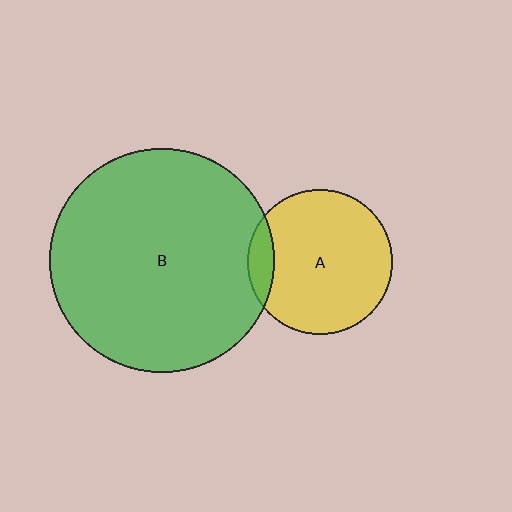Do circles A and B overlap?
Yes.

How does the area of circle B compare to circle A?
Approximately 2.4 times.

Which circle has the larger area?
Circle B (green).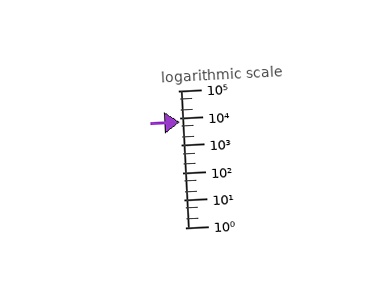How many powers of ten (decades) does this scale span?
The scale spans 5 decades, from 1 to 100000.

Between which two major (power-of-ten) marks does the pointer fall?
The pointer is between 1000 and 10000.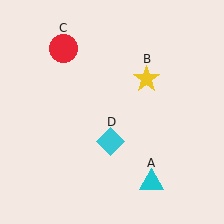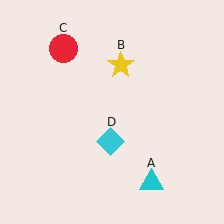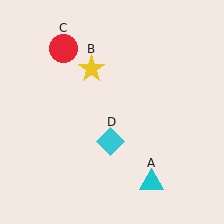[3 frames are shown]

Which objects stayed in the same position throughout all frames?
Cyan triangle (object A) and red circle (object C) and cyan diamond (object D) remained stationary.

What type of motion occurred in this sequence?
The yellow star (object B) rotated counterclockwise around the center of the scene.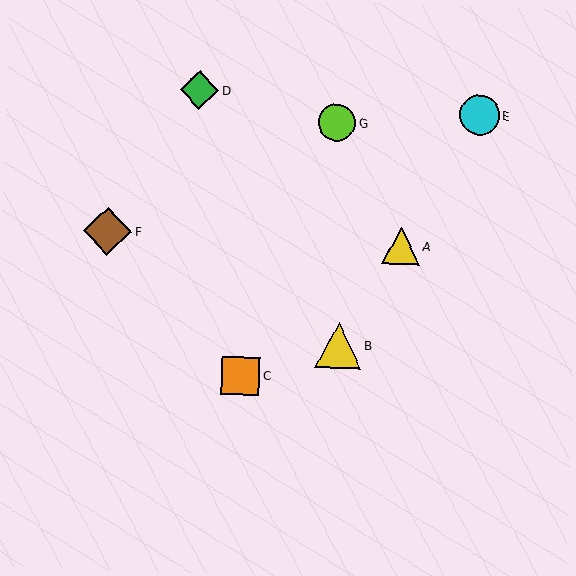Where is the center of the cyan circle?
The center of the cyan circle is at (480, 115).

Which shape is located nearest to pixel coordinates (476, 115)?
The cyan circle (labeled E) at (480, 115) is nearest to that location.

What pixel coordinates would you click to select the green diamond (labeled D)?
Click at (199, 90) to select the green diamond D.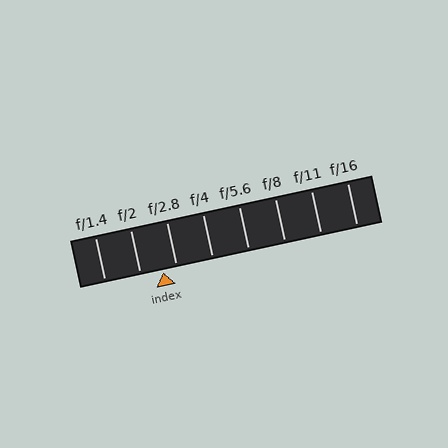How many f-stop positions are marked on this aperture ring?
There are 8 f-stop positions marked.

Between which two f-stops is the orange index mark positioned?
The index mark is between f/2 and f/2.8.